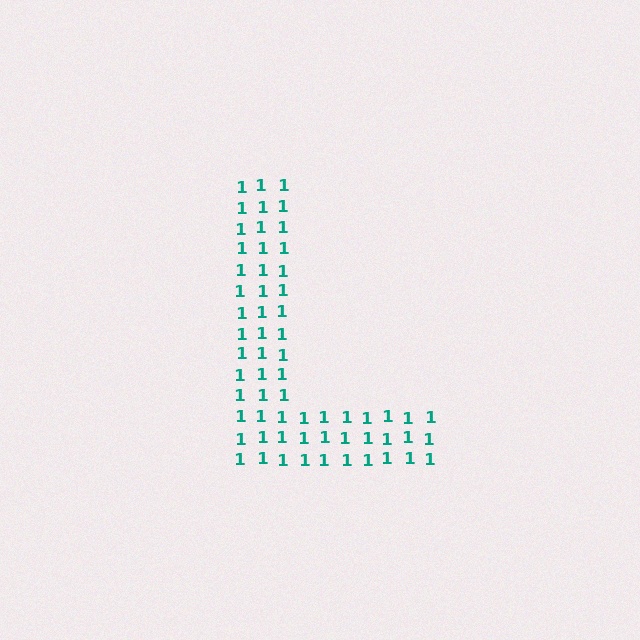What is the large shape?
The large shape is the letter L.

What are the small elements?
The small elements are digit 1's.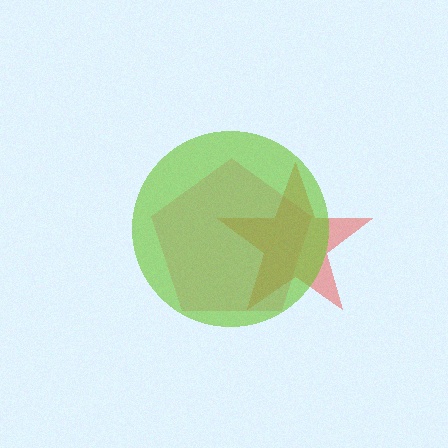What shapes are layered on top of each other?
The layered shapes are: a pink pentagon, a red star, a lime circle.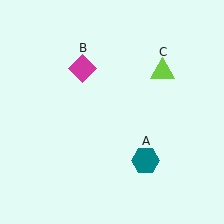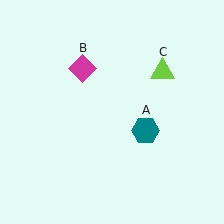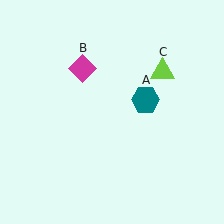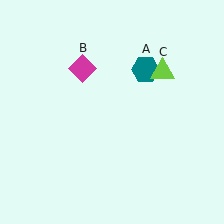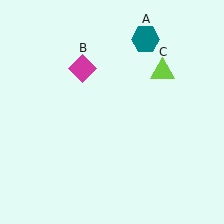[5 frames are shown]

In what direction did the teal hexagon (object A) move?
The teal hexagon (object A) moved up.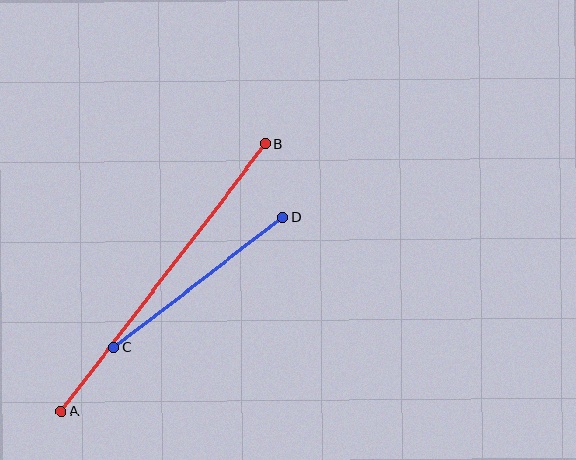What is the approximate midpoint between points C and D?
The midpoint is at approximately (198, 282) pixels.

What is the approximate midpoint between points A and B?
The midpoint is at approximately (163, 278) pixels.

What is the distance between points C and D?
The distance is approximately 213 pixels.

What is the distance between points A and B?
The distance is approximately 336 pixels.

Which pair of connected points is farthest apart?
Points A and B are farthest apart.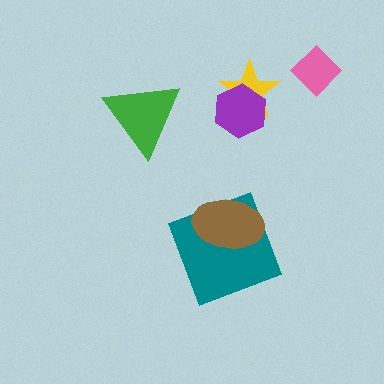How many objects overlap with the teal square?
1 object overlaps with the teal square.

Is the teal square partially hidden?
Yes, it is partially covered by another shape.